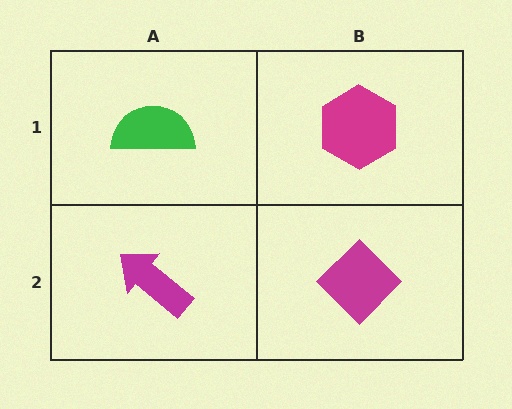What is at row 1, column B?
A magenta hexagon.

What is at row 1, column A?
A green semicircle.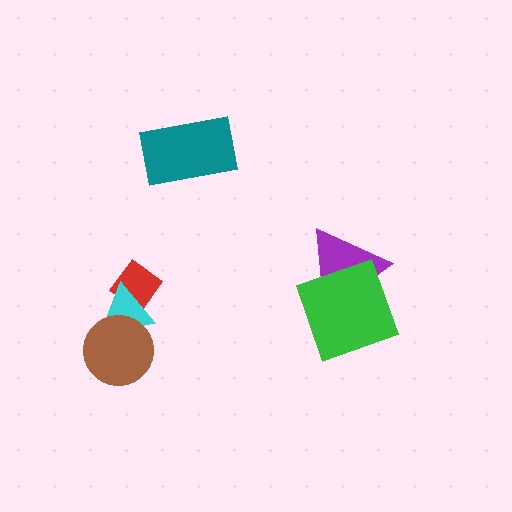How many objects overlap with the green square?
1 object overlaps with the green square.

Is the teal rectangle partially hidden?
No, no other shape covers it.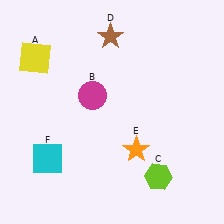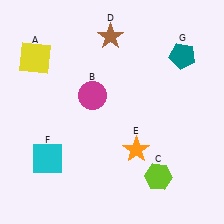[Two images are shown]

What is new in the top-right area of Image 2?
A teal pentagon (G) was added in the top-right area of Image 2.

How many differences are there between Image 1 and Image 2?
There is 1 difference between the two images.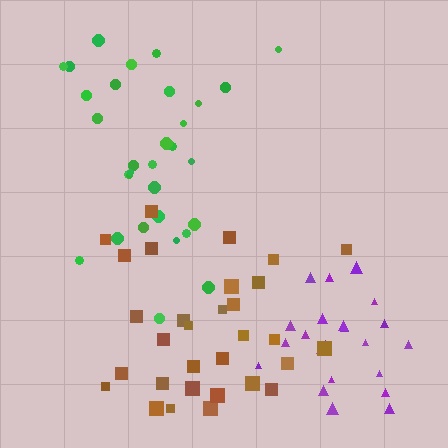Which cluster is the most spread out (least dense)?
Green.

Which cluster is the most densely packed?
Purple.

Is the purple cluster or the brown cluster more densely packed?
Purple.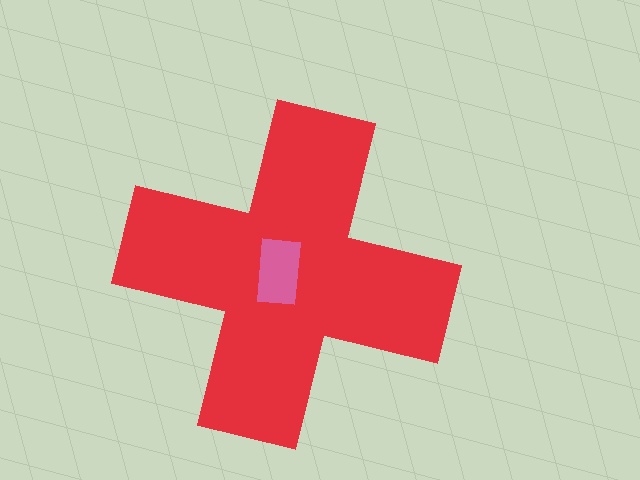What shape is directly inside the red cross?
The pink rectangle.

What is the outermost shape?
The red cross.